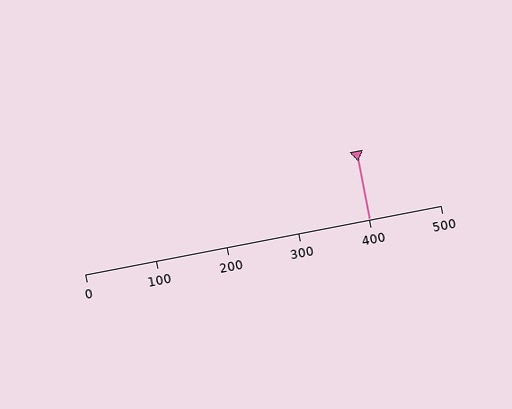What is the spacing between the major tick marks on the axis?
The major ticks are spaced 100 apart.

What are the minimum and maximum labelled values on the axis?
The axis runs from 0 to 500.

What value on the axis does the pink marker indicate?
The marker indicates approximately 400.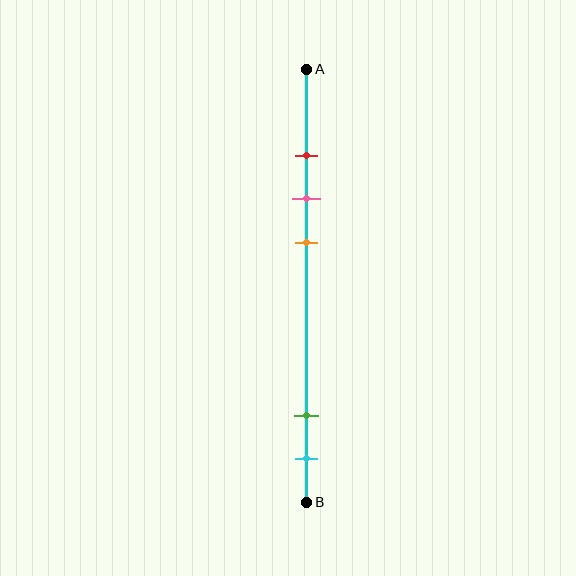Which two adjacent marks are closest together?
The red and pink marks are the closest adjacent pair.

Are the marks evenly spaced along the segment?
No, the marks are not evenly spaced.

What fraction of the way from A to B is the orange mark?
The orange mark is approximately 40% (0.4) of the way from A to B.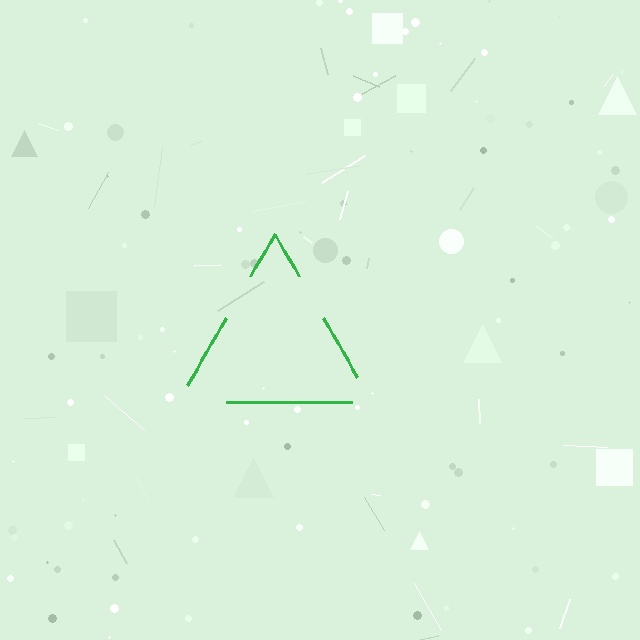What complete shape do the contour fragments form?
The contour fragments form a triangle.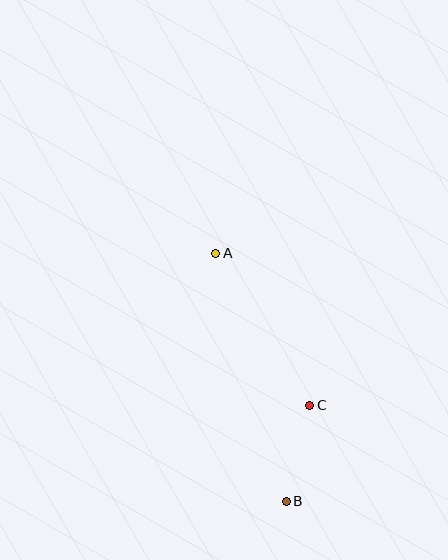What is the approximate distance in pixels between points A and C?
The distance between A and C is approximately 179 pixels.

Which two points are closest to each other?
Points B and C are closest to each other.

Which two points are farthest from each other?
Points A and B are farthest from each other.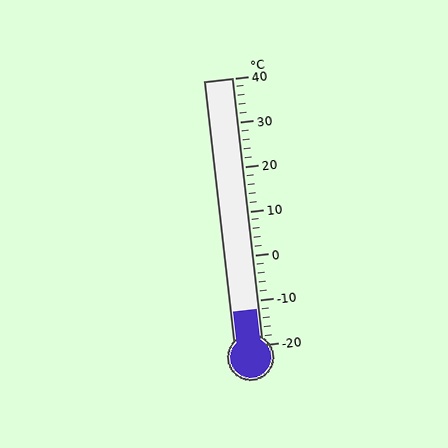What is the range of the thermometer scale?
The thermometer scale ranges from -20°C to 40°C.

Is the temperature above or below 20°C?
The temperature is below 20°C.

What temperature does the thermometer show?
The thermometer shows approximately -12°C.